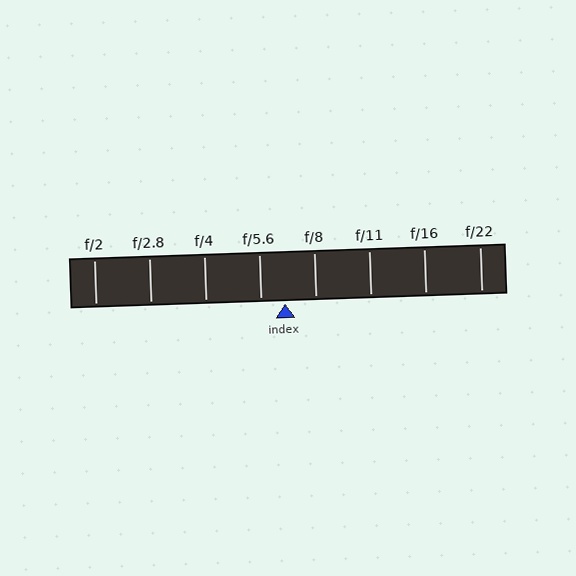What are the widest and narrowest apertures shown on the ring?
The widest aperture shown is f/2 and the narrowest is f/22.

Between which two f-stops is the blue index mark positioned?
The index mark is between f/5.6 and f/8.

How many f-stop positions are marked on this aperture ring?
There are 8 f-stop positions marked.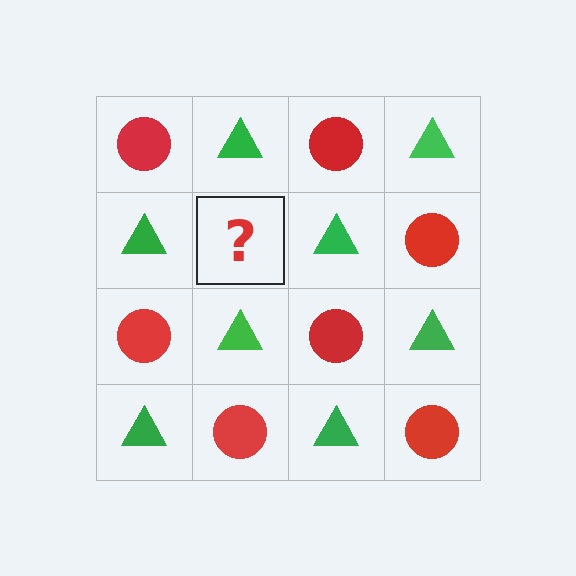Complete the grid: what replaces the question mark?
The question mark should be replaced with a red circle.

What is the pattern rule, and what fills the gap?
The rule is that it alternates red circle and green triangle in a checkerboard pattern. The gap should be filled with a red circle.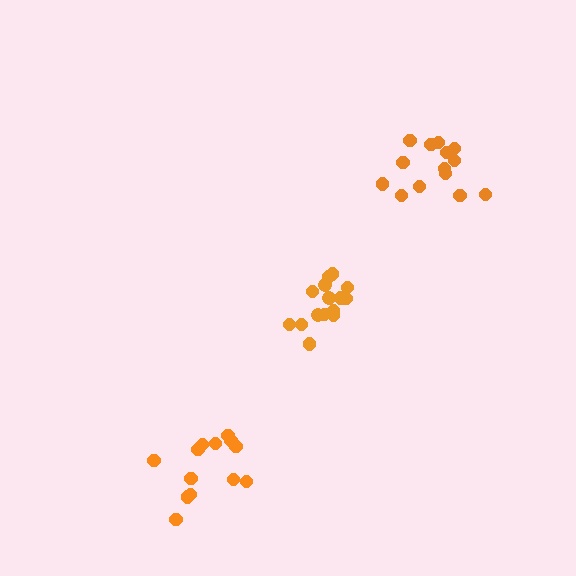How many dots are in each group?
Group 1: 13 dots, Group 2: 15 dots, Group 3: 14 dots (42 total).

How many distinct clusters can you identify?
There are 3 distinct clusters.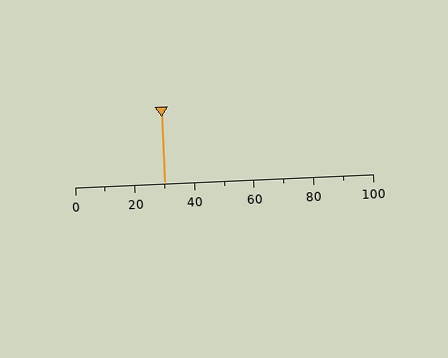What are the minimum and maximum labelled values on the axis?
The axis runs from 0 to 100.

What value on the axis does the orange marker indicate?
The marker indicates approximately 30.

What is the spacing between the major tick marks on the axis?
The major ticks are spaced 20 apart.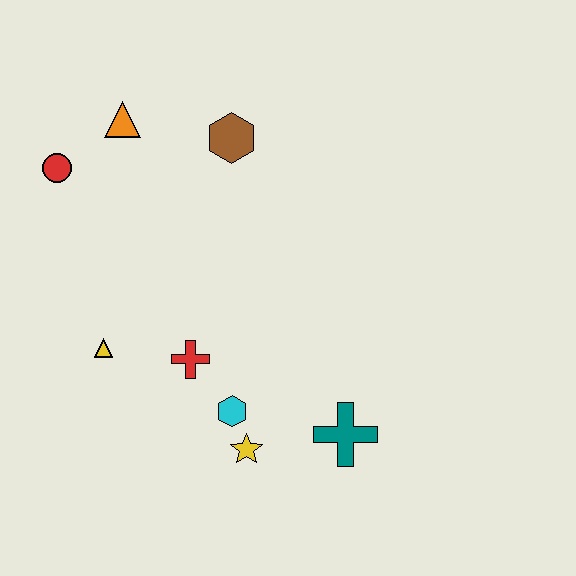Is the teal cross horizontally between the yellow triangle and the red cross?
No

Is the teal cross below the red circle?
Yes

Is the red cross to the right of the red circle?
Yes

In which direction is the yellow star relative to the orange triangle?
The yellow star is below the orange triangle.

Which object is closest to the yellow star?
The cyan hexagon is closest to the yellow star.